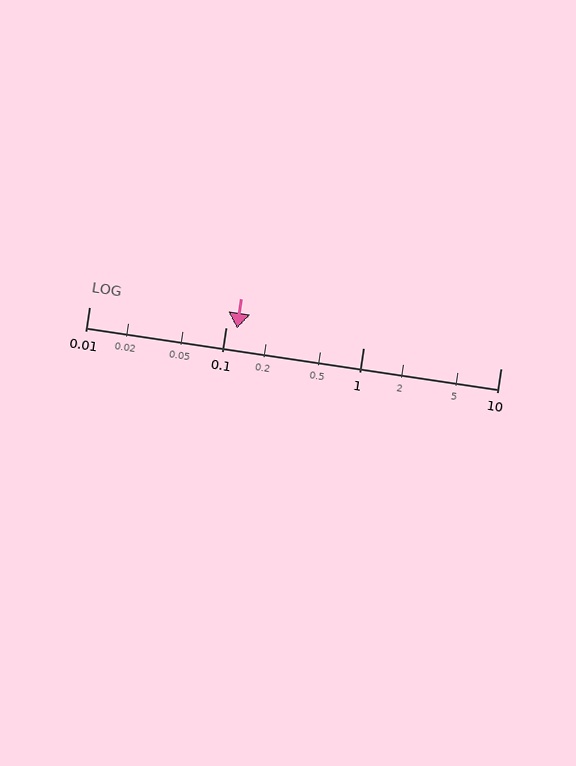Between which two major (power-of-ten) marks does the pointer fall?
The pointer is between 0.1 and 1.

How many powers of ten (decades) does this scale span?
The scale spans 3 decades, from 0.01 to 10.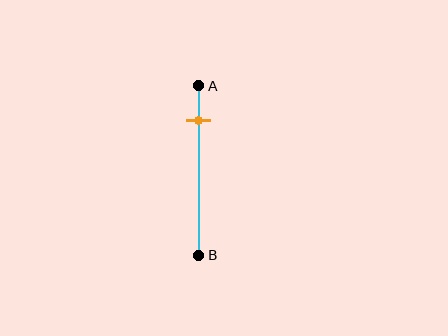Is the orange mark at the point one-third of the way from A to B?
No, the mark is at about 20% from A, not at the 33% one-third point.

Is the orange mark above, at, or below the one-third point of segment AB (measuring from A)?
The orange mark is above the one-third point of segment AB.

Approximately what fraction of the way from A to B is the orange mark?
The orange mark is approximately 20% of the way from A to B.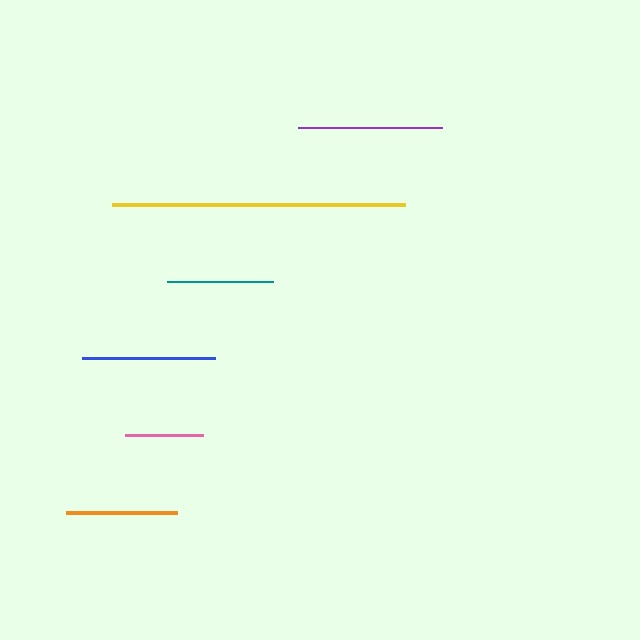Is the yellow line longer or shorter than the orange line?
The yellow line is longer than the orange line.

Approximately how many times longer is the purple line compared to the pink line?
The purple line is approximately 1.8 times the length of the pink line.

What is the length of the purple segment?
The purple segment is approximately 144 pixels long.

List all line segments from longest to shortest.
From longest to shortest: yellow, purple, blue, orange, teal, pink.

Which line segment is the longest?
The yellow line is the longest at approximately 293 pixels.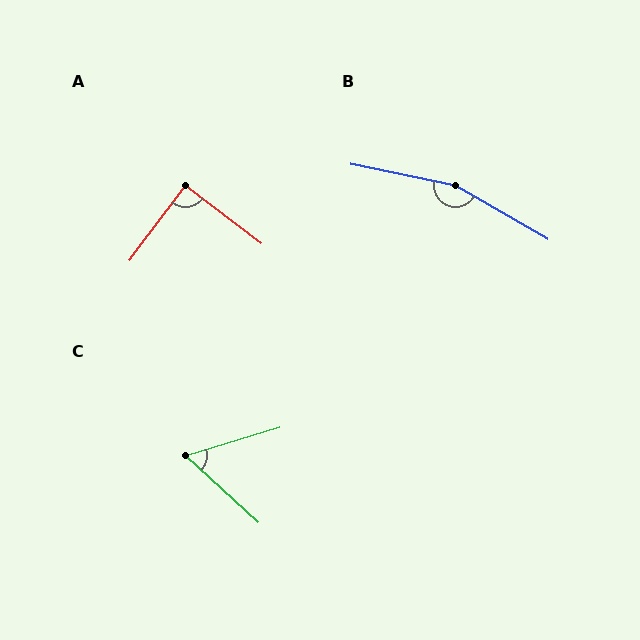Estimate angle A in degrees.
Approximately 89 degrees.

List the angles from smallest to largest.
C (59°), A (89°), B (162°).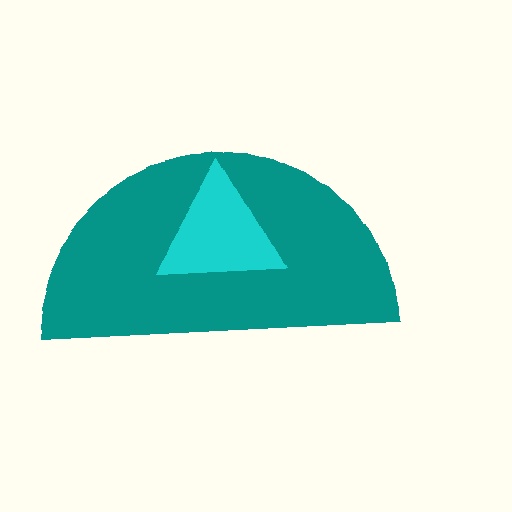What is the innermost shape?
The cyan triangle.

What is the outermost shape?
The teal semicircle.